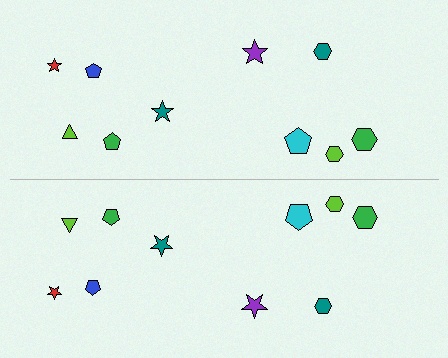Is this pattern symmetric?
Yes, this pattern has bilateral (reflection) symmetry.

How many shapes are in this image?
There are 20 shapes in this image.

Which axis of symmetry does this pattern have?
The pattern has a horizontal axis of symmetry running through the center of the image.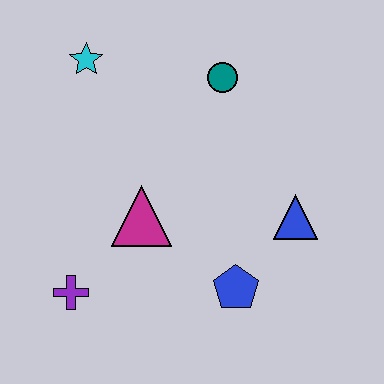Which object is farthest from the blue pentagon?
The cyan star is farthest from the blue pentagon.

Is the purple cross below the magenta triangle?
Yes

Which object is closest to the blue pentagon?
The blue triangle is closest to the blue pentagon.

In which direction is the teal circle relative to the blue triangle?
The teal circle is above the blue triangle.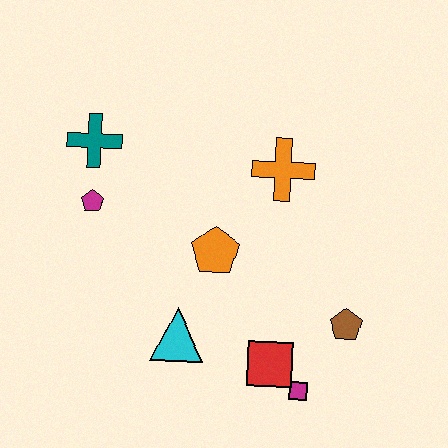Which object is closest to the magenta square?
The red square is closest to the magenta square.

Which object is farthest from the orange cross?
The magenta square is farthest from the orange cross.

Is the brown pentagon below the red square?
No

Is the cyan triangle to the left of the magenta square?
Yes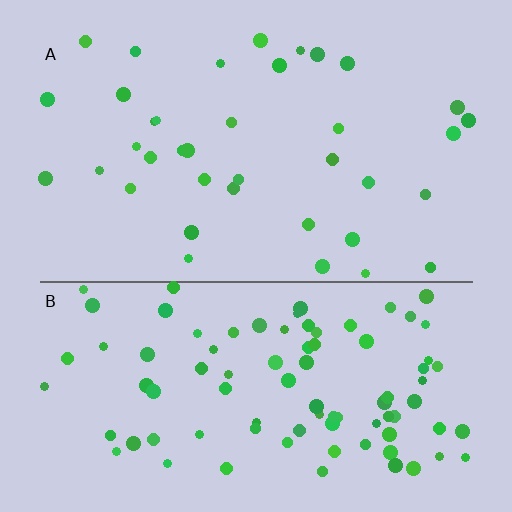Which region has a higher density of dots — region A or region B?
B (the bottom).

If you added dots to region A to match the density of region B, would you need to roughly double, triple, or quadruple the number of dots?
Approximately double.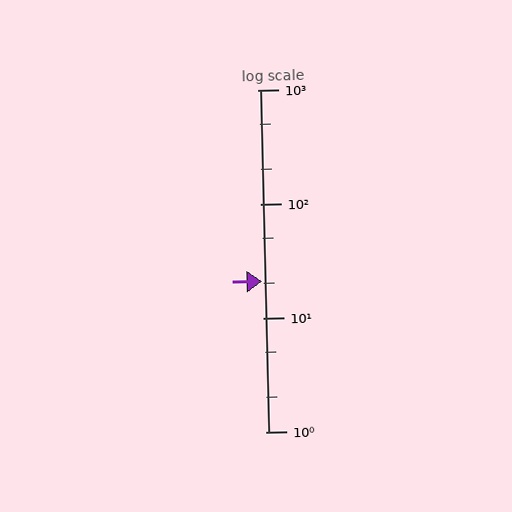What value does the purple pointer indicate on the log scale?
The pointer indicates approximately 21.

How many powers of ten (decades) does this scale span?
The scale spans 3 decades, from 1 to 1000.